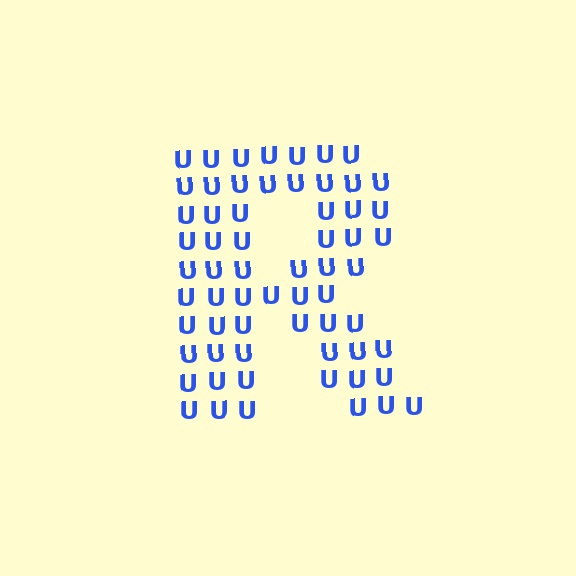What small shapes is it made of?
It is made of small letter U's.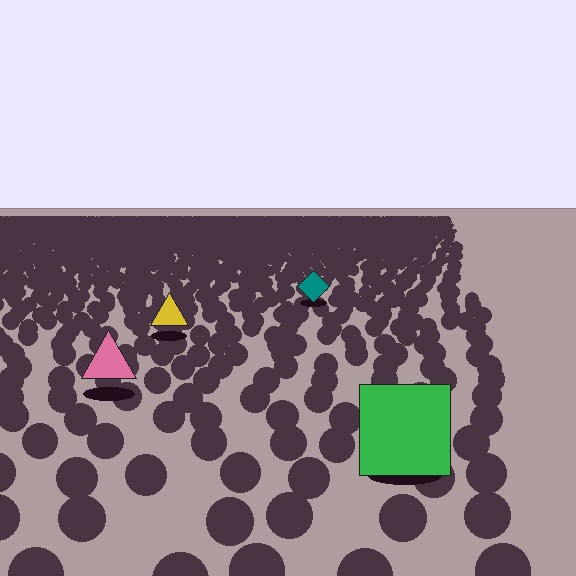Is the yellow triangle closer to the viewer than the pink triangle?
No. The pink triangle is closer — you can tell from the texture gradient: the ground texture is coarser near it.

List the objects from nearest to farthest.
From nearest to farthest: the green square, the pink triangle, the yellow triangle, the teal diamond.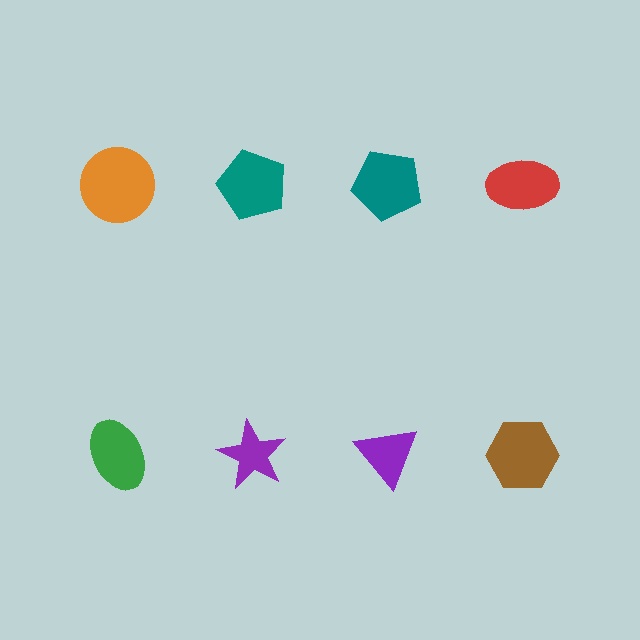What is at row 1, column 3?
A teal pentagon.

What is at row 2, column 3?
A purple triangle.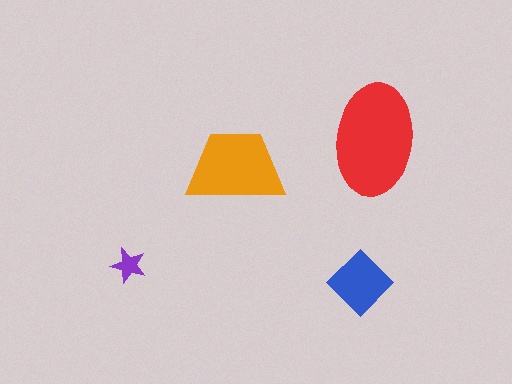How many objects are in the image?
There are 4 objects in the image.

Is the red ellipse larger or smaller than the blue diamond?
Larger.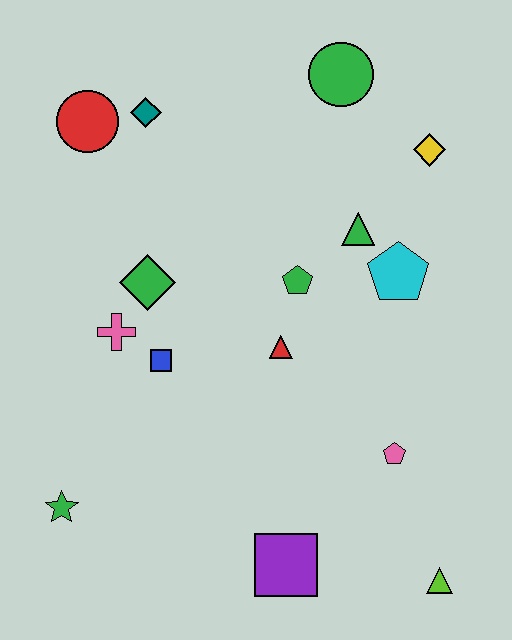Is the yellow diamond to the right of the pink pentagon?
Yes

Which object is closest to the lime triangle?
The pink pentagon is closest to the lime triangle.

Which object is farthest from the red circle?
The lime triangle is farthest from the red circle.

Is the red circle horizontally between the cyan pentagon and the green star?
Yes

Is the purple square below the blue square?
Yes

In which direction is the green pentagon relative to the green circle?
The green pentagon is below the green circle.